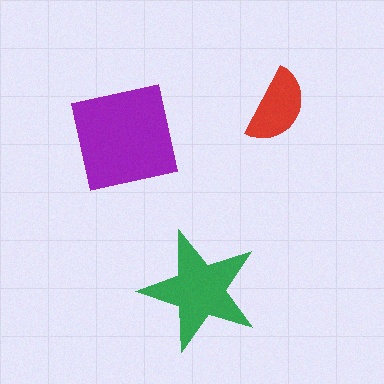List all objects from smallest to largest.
The red semicircle, the green star, the purple square.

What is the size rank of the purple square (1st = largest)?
1st.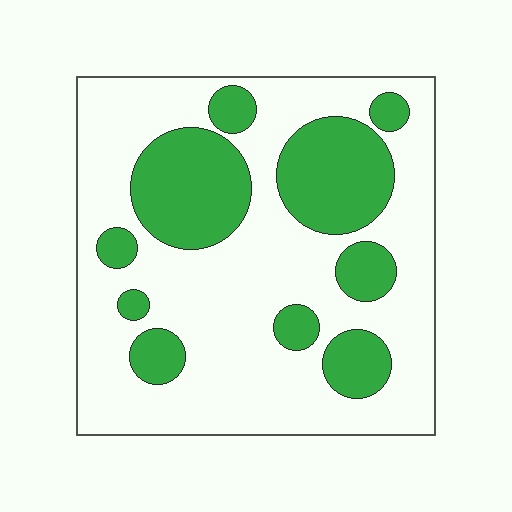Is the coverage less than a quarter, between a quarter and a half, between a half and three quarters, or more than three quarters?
Between a quarter and a half.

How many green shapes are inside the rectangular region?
10.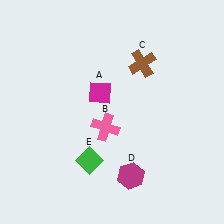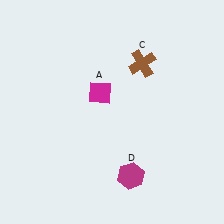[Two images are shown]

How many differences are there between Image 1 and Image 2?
There are 2 differences between the two images.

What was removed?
The green diamond (E), the pink cross (B) were removed in Image 2.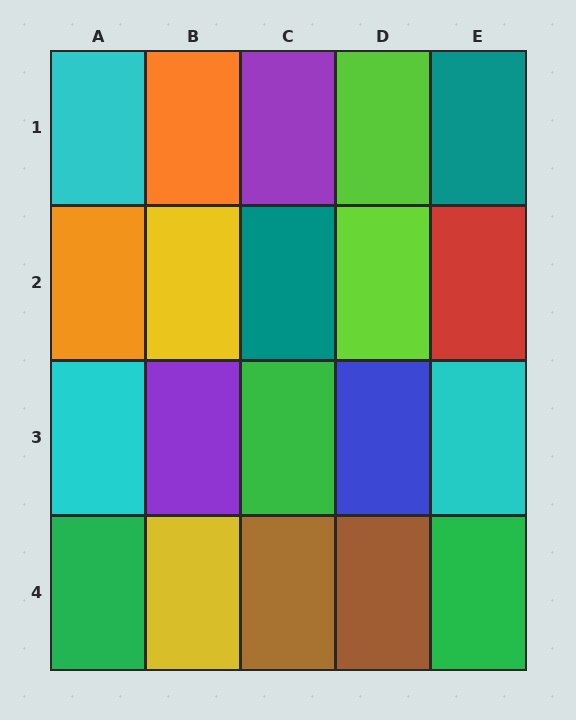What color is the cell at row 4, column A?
Green.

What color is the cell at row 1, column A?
Cyan.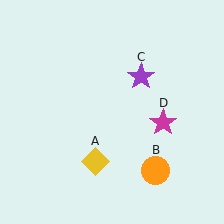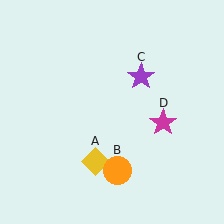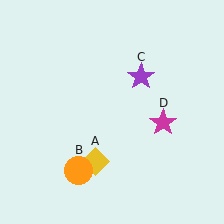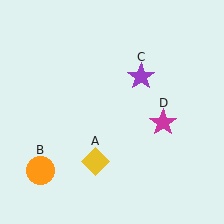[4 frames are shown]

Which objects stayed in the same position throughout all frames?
Yellow diamond (object A) and purple star (object C) and magenta star (object D) remained stationary.